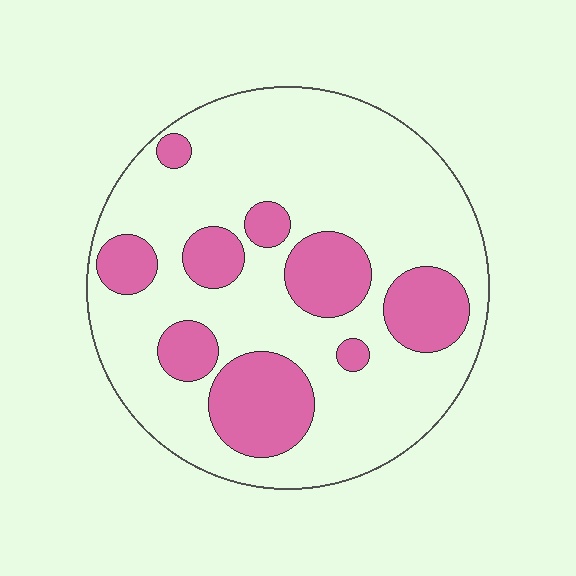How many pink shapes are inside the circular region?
9.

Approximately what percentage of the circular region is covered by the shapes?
Approximately 25%.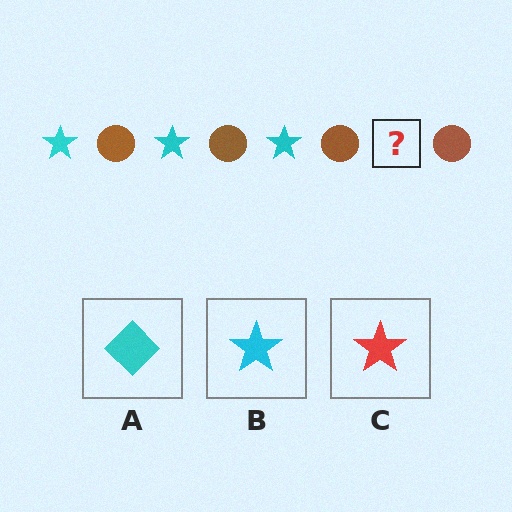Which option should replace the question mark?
Option B.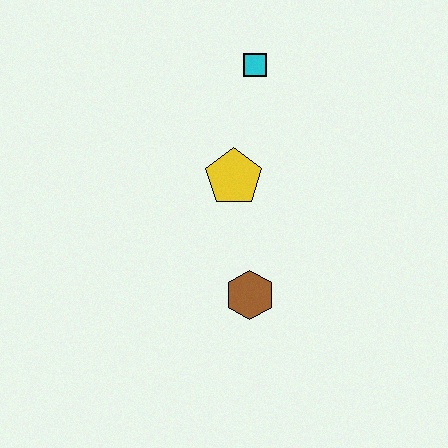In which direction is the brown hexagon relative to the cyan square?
The brown hexagon is below the cyan square.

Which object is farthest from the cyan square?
The brown hexagon is farthest from the cyan square.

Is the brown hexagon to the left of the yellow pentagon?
No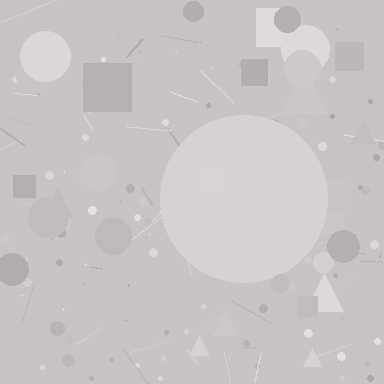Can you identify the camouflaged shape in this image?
The camouflaged shape is a circle.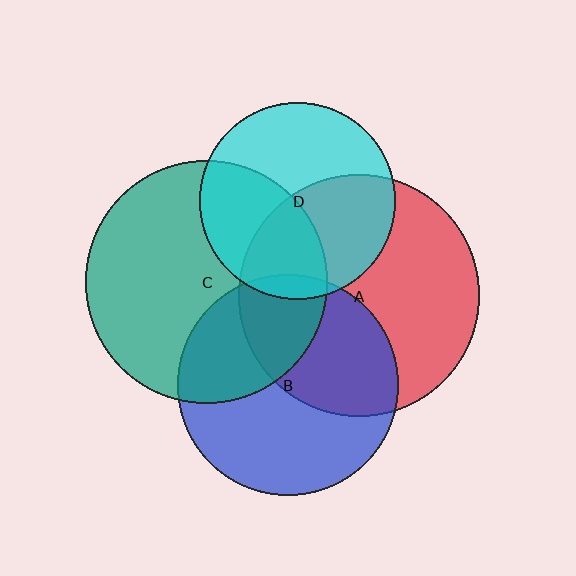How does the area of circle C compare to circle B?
Approximately 1.2 times.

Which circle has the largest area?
Circle C (teal).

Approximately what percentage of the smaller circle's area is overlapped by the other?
Approximately 5%.